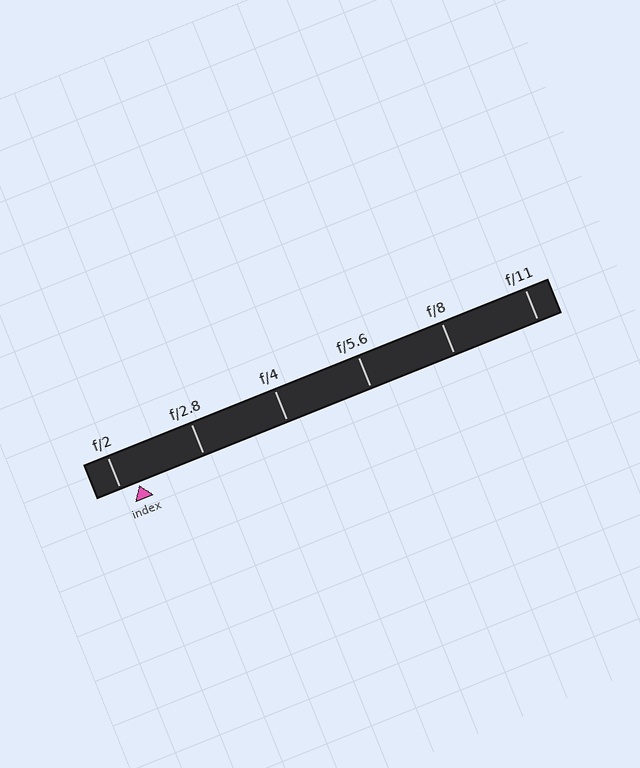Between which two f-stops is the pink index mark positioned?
The index mark is between f/2 and f/2.8.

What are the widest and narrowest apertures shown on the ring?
The widest aperture shown is f/2 and the narrowest is f/11.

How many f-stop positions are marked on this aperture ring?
There are 6 f-stop positions marked.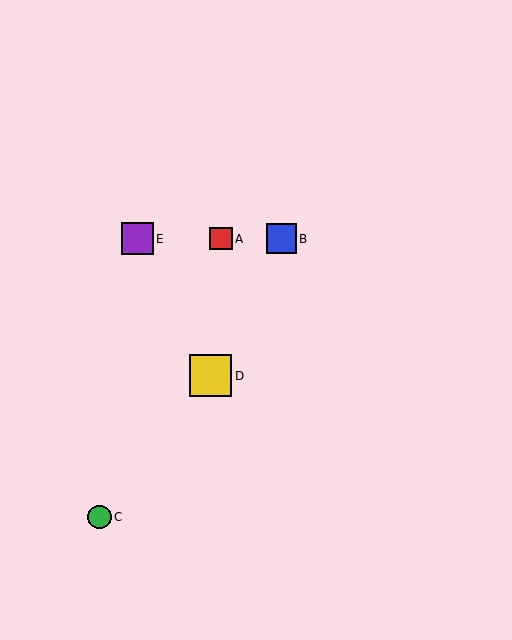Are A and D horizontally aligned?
No, A is at y≈239 and D is at y≈376.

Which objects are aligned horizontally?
Objects A, B, E are aligned horizontally.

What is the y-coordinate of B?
Object B is at y≈239.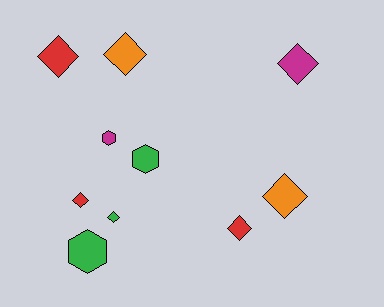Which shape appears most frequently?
Diamond, with 7 objects.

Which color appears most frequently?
Green, with 3 objects.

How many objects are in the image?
There are 10 objects.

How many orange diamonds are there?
There are 2 orange diamonds.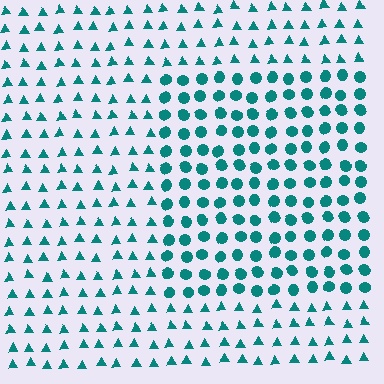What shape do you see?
I see a rectangle.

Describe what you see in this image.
The image is filled with small teal elements arranged in a uniform grid. A rectangle-shaped region contains circles, while the surrounding area contains triangles. The boundary is defined purely by the change in element shape.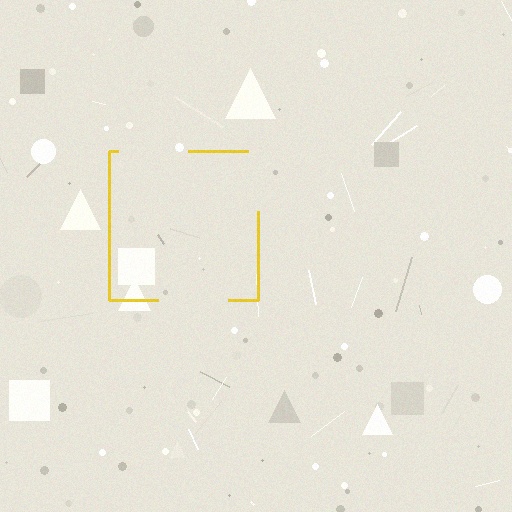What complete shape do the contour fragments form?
The contour fragments form a square.